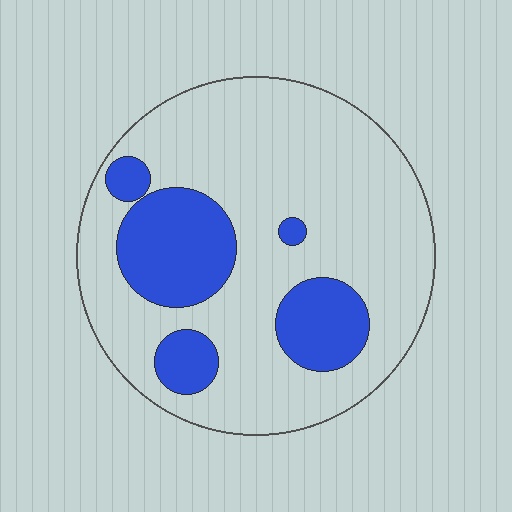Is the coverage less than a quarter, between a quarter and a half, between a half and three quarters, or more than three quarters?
Less than a quarter.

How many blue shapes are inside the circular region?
5.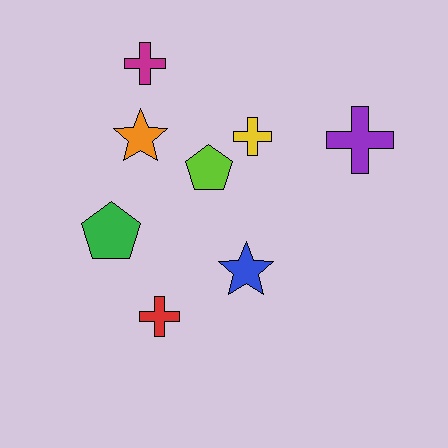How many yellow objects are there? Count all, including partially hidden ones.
There is 1 yellow object.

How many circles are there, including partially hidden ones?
There are no circles.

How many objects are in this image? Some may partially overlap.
There are 8 objects.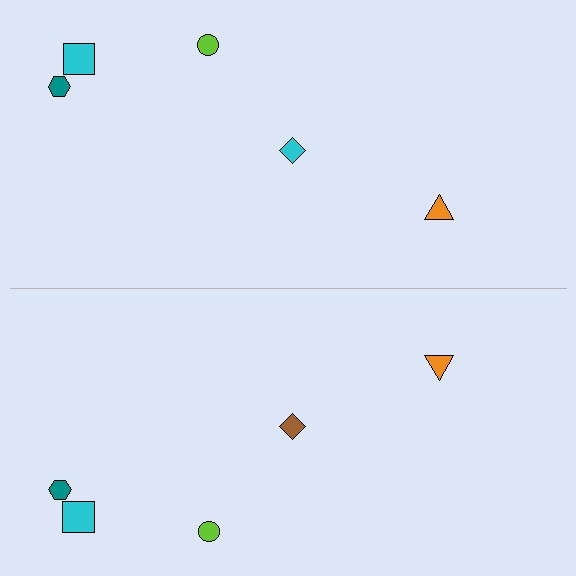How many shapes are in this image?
There are 10 shapes in this image.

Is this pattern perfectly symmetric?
No, the pattern is not perfectly symmetric. The brown diamond on the bottom side breaks the symmetry — its mirror counterpart is cyan.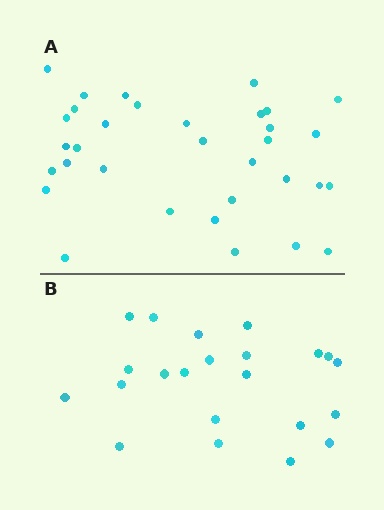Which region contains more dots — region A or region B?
Region A (the top region) has more dots.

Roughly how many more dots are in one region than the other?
Region A has roughly 12 or so more dots than region B.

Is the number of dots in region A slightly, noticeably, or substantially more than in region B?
Region A has substantially more. The ratio is roughly 1.5 to 1.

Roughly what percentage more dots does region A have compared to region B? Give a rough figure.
About 50% more.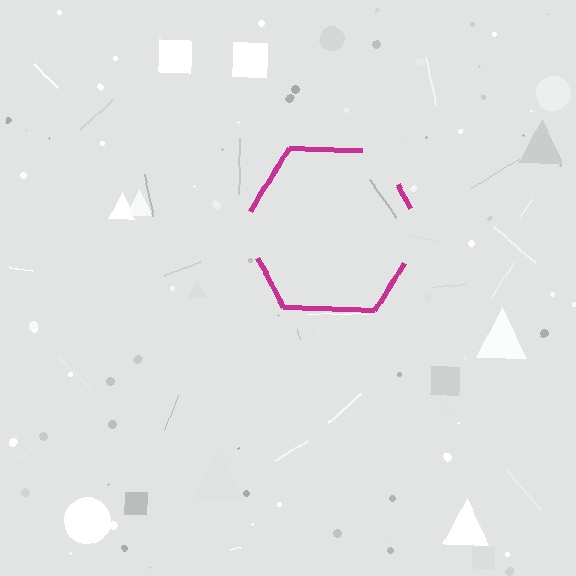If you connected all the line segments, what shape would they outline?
They would outline a hexagon.